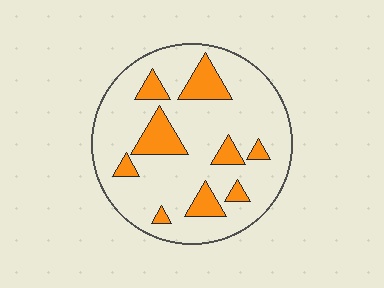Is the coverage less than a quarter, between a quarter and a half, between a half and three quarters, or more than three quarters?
Less than a quarter.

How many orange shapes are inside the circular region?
9.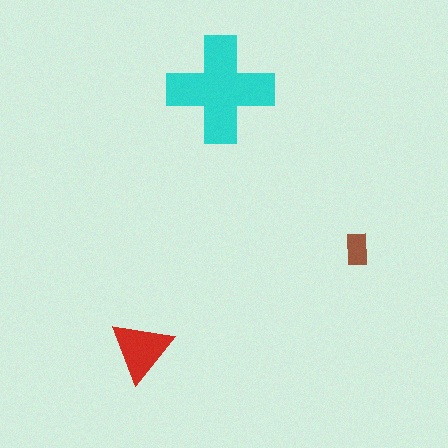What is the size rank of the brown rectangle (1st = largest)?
3rd.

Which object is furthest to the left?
The red triangle is leftmost.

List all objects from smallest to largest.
The brown rectangle, the red triangle, the cyan cross.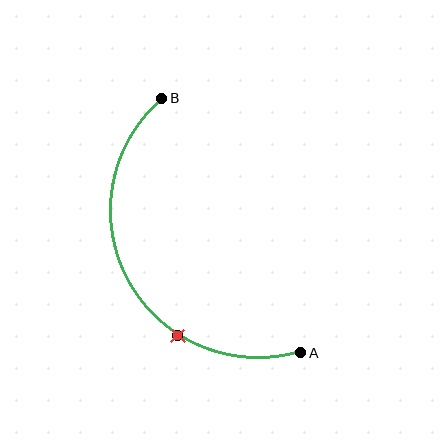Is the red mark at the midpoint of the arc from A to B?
No. The red mark lies on the arc but is closer to endpoint A. The arc midpoint would be at the point on the curve equidistant along the arc from both A and B.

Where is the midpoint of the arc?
The arc midpoint is the point on the curve farthest from the straight line joining A and B. It sits to the left of that line.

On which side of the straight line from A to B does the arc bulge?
The arc bulges to the left of the straight line connecting A and B.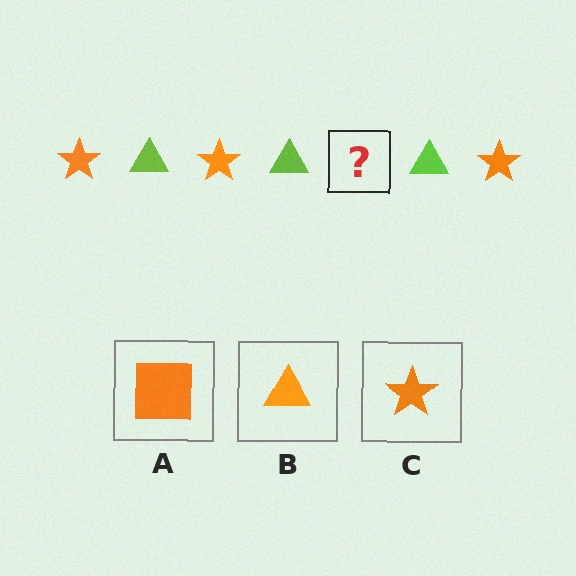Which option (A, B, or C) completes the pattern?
C.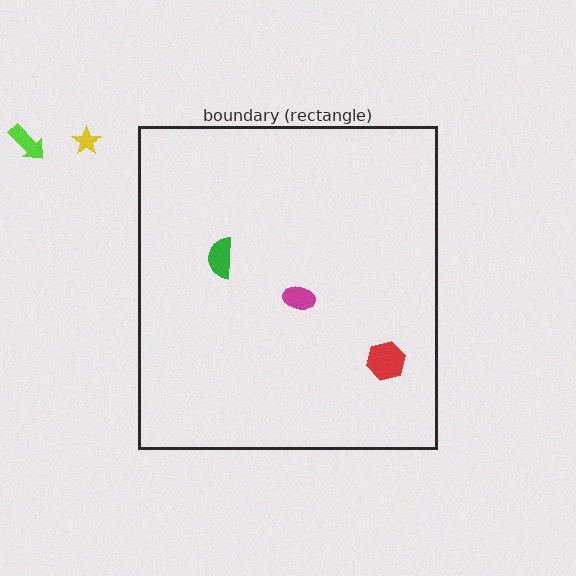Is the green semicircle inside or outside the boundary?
Inside.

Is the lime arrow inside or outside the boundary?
Outside.